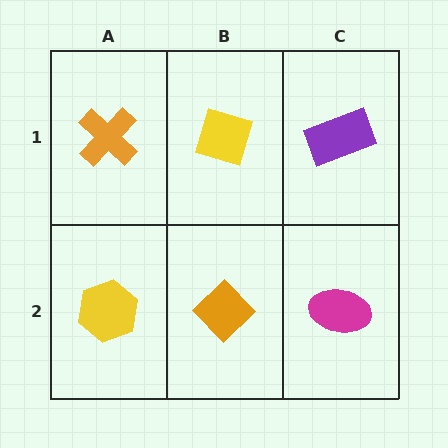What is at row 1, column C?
A purple rectangle.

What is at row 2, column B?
An orange diamond.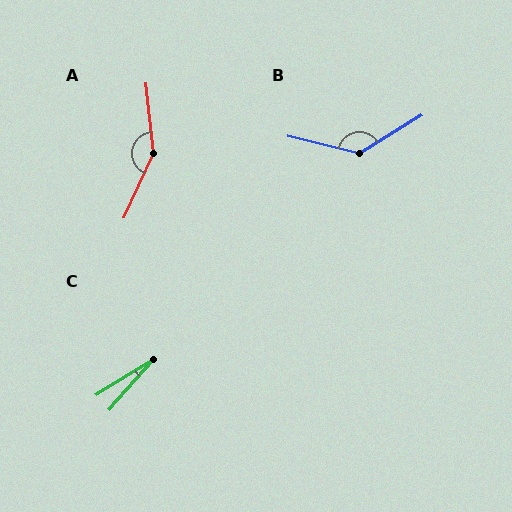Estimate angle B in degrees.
Approximately 135 degrees.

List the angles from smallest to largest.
C (17°), B (135°), A (149°).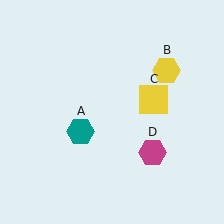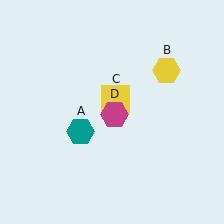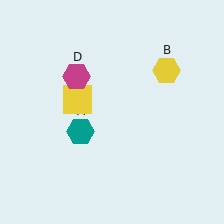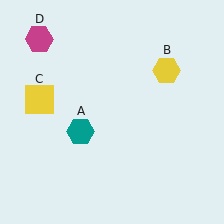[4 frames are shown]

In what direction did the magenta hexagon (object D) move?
The magenta hexagon (object D) moved up and to the left.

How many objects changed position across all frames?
2 objects changed position: yellow square (object C), magenta hexagon (object D).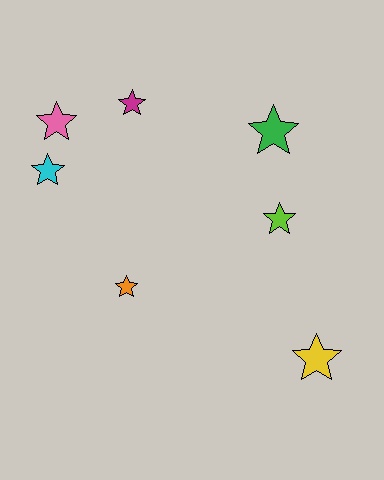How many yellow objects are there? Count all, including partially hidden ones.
There is 1 yellow object.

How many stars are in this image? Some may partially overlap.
There are 7 stars.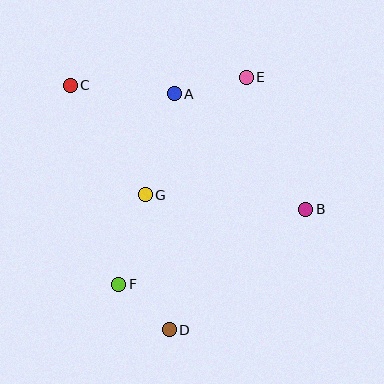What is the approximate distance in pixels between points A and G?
The distance between A and G is approximately 105 pixels.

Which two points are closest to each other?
Points D and F are closest to each other.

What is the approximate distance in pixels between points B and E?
The distance between B and E is approximately 145 pixels.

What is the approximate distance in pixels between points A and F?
The distance between A and F is approximately 198 pixels.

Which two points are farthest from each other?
Points B and C are farthest from each other.